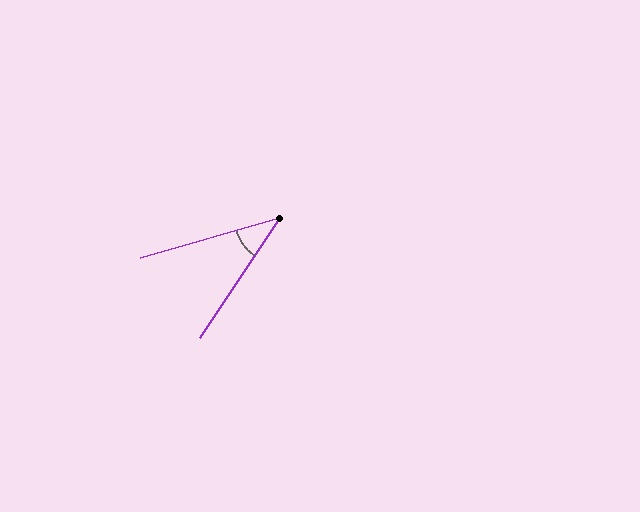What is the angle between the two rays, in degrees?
Approximately 40 degrees.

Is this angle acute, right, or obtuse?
It is acute.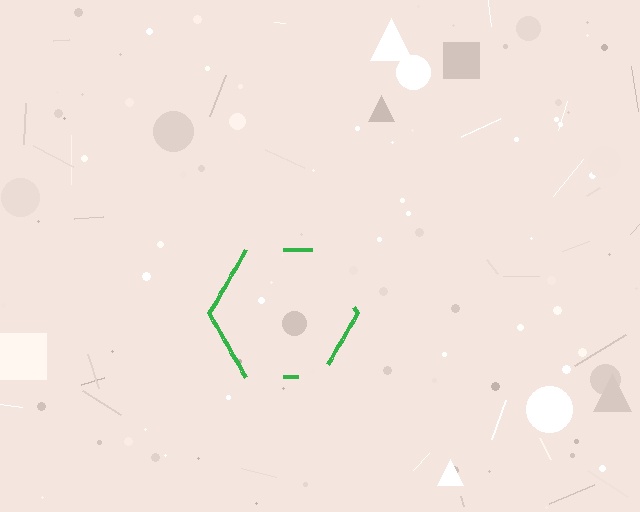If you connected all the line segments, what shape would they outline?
They would outline a hexagon.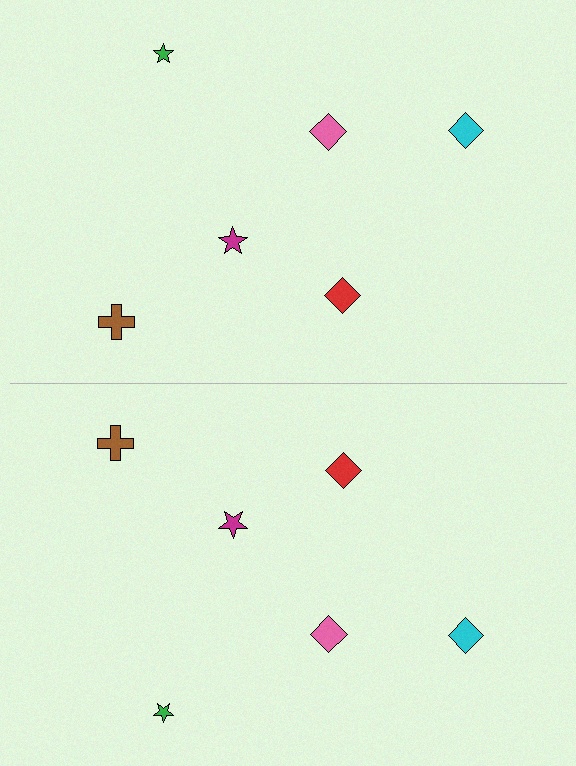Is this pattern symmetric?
Yes, this pattern has bilateral (reflection) symmetry.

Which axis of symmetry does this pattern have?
The pattern has a horizontal axis of symmetry running through the center of the image.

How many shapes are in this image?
There are 12 shapes in this image.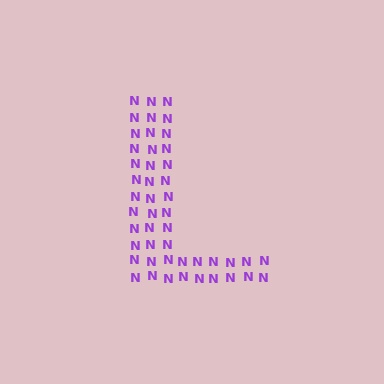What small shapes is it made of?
It is made of small letter N's.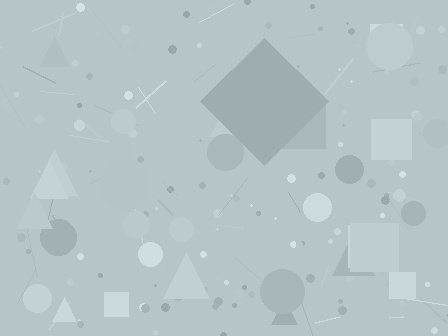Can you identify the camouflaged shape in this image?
The camouflaged shape is a diamond.